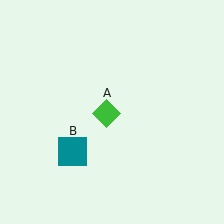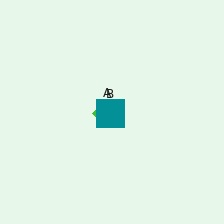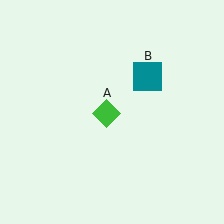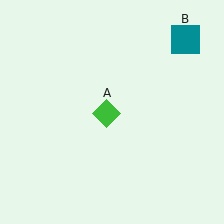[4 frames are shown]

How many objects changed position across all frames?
1 object changed position: teal square (object B).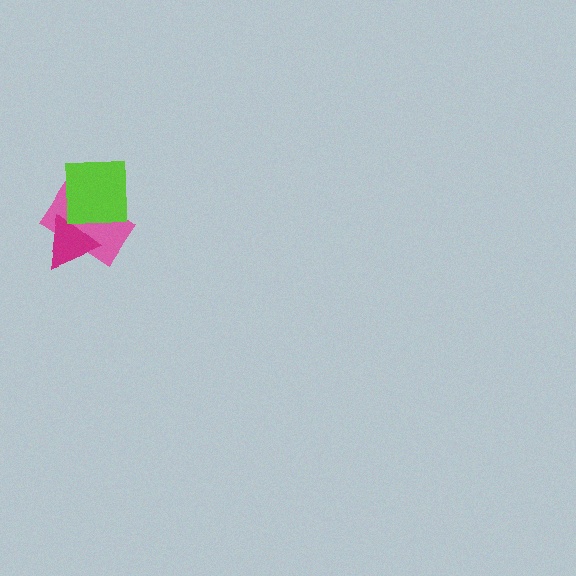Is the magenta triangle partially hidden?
No, no other shape covers it.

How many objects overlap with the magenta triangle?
1 object overlaps with the magenta triangle.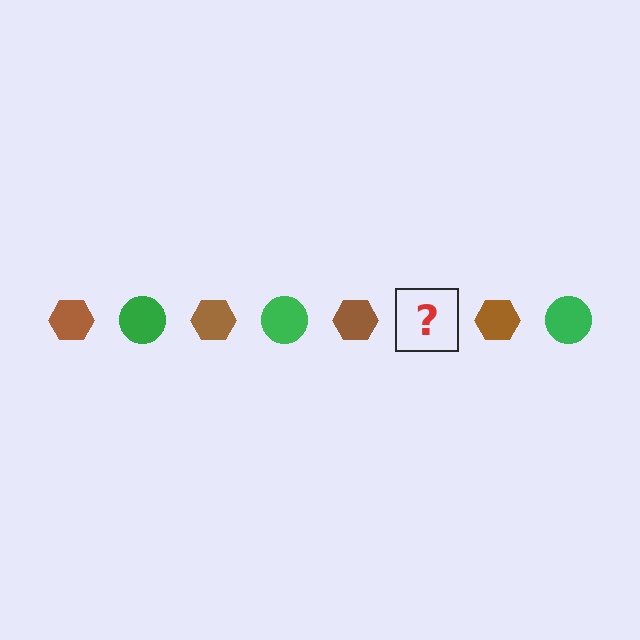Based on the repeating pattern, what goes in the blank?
The blank should be a green circle.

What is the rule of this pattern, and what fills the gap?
The rule is that the pattern alternates between brown hexagon and green circle. The gap should be filled with a green circle.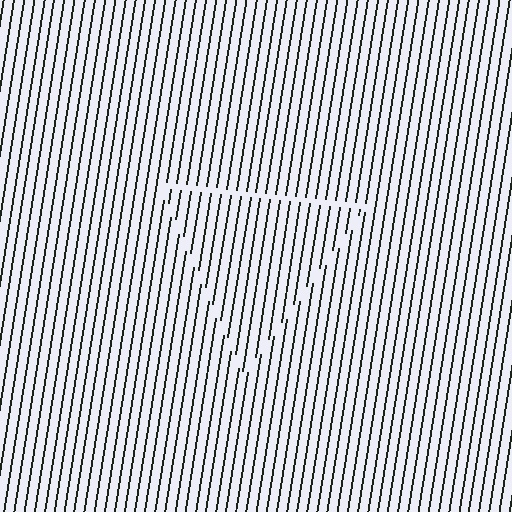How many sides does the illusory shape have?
3 sides — the line-ends trace a triangle.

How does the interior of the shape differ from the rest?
The interior of the shape contains the same grating, shifted by half a period — the contour is defined by the phase discontinuity where line-ends from the inner and outer gratings abut.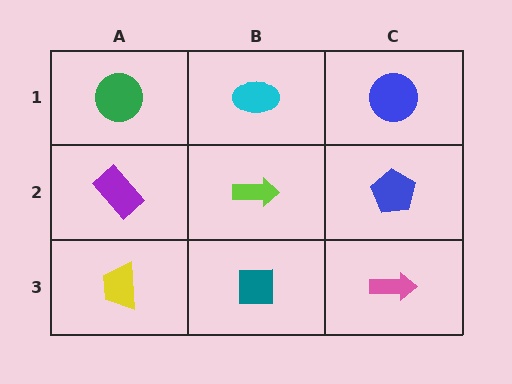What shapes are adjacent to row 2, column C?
A blue circle (row 1, column C), a pink arrow (row 3, column C), a lime arrow (row 2, column B).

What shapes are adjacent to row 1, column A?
A purple rectangle (row 2, column A), a cyan ellipse (row 1, column B).